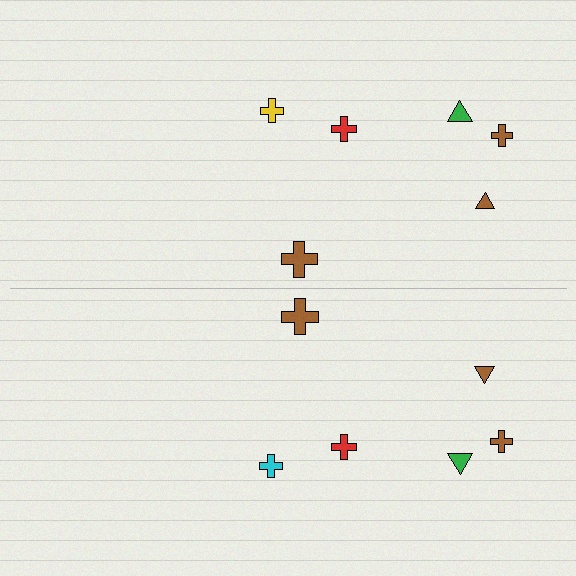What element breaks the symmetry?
The cyan cross on the bottom side breaks the symmetry — its mirror counterpart is yellow.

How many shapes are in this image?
There are 12 shapes in this image.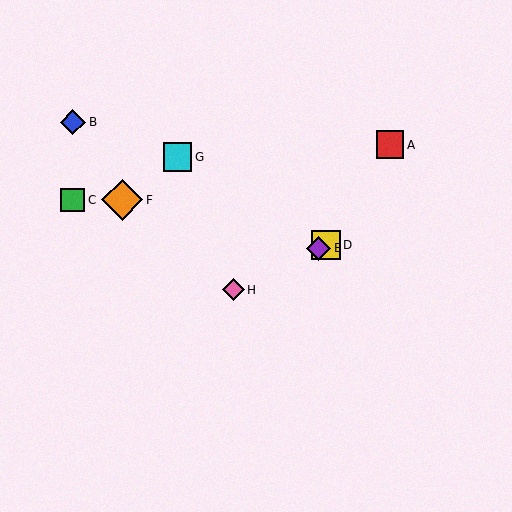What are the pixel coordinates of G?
Object G is at (177, 157).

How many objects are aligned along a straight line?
3 objects (D, E, H) are aligned along a straight line.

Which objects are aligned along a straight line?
Objects D, E, H are aligned along a straight line.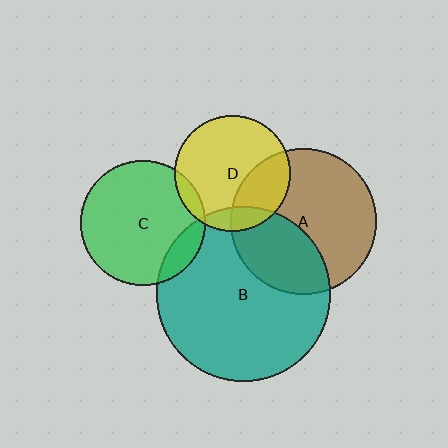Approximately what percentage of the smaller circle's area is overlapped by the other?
Approximately 30%.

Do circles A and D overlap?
Yes.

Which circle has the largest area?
Circle B (teal).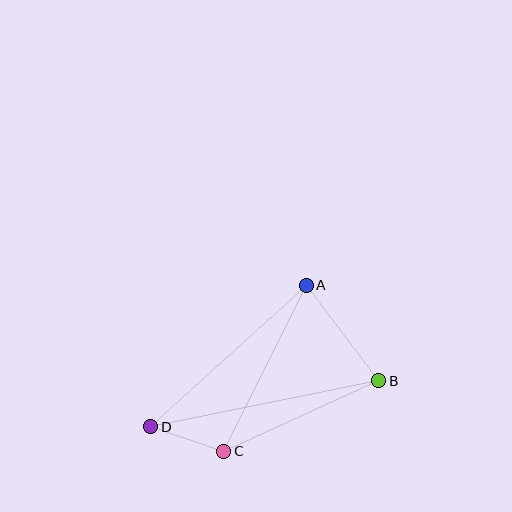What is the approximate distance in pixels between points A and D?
The distance between A and D is approximately 210 pixels.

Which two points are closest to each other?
Points C and D are closest to each other.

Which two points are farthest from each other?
Points B and D are farthest from each other.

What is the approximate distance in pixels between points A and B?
The distance between A and B is approximately 120 pixels.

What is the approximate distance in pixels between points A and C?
The distance between A and C is approximately 186 pixels.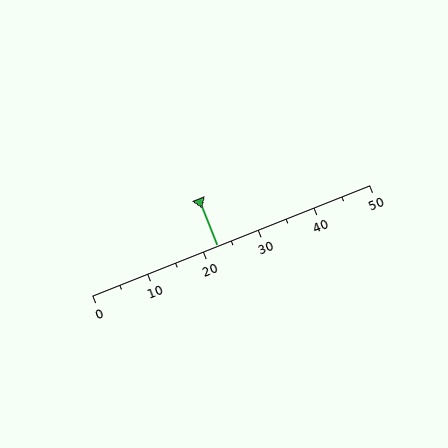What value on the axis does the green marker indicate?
The marker indicates approximately 22.5.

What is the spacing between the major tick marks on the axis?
The major ticks are spaced 10 apart.